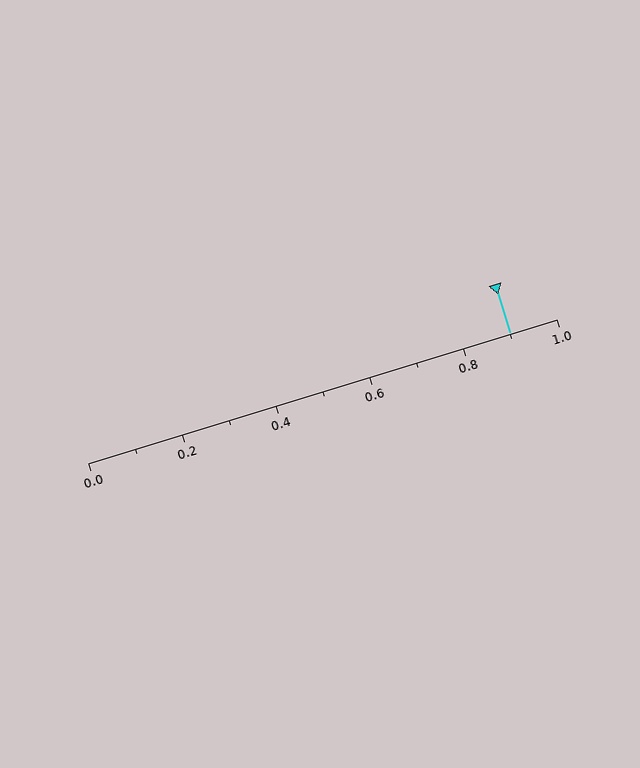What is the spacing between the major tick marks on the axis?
The major ticks are spaced 0.2 apart.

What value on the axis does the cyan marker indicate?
The marker indicates approximately 0.9.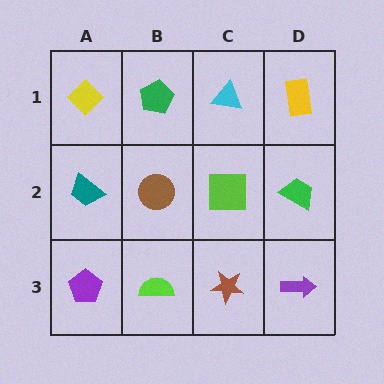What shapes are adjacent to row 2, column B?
A green pentagon (row 1, column B), a lime semicircle (row 3, column B), a teal trapezoid (row 2, column A), a lime square (row 2, column C).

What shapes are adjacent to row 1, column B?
A brown circle (row 2, column B), a yellow diamond (row 1, column A), a cyan triangle (row 1, column C).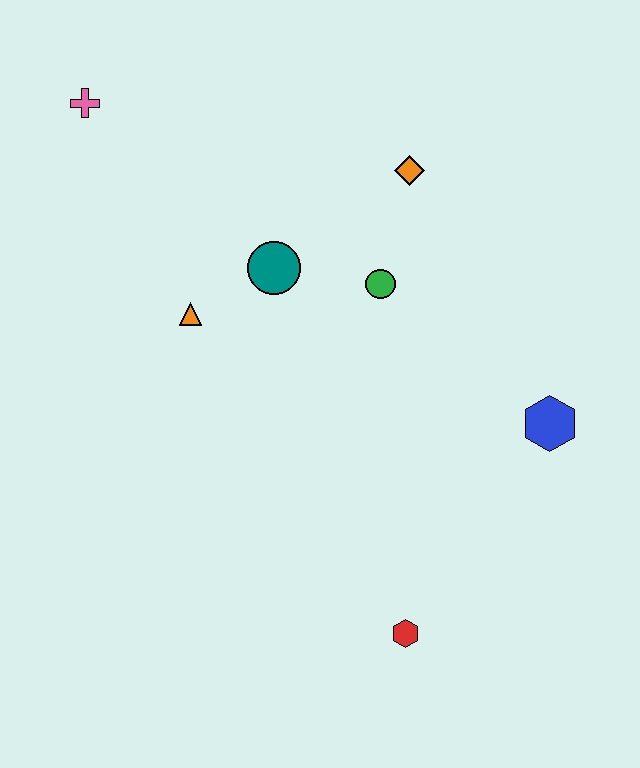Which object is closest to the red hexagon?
The blue hexagon is closest to the red hexagon.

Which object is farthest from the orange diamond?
The red hexagon is farthest from the orange diamond.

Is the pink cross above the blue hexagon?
Yes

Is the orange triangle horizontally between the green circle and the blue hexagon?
No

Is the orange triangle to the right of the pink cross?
Yes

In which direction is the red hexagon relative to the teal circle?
The red hexagon is below the teal circle.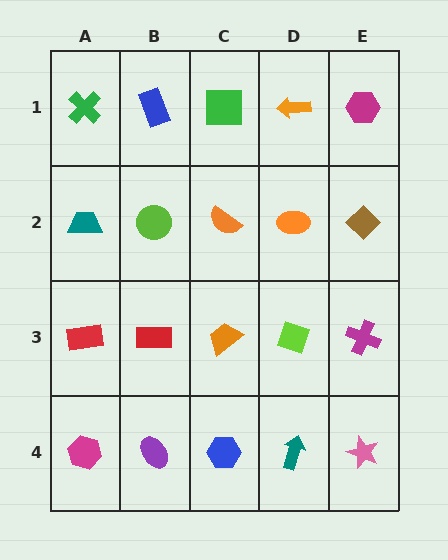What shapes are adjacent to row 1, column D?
An orange ellipse (row 2, column D), a green square (row 1, column C), a magenta hexagon (row 1, column E).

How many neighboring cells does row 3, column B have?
4.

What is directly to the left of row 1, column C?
A blue rectangle.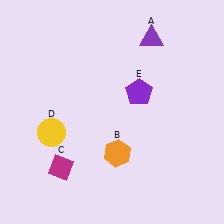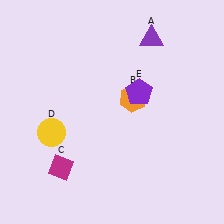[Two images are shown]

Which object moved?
The orange hexagon (B) moved up.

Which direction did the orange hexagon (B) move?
The orange hexagon (B) moved up.